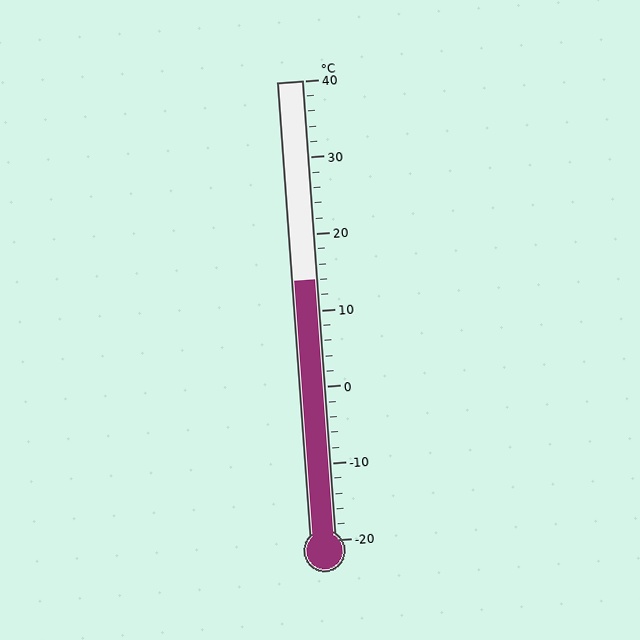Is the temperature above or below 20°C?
The temperature is below 20°C.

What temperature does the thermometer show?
The thermometer shows approximately 14°C.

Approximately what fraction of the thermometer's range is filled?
The thermometer is filled to approximately 55% of its range.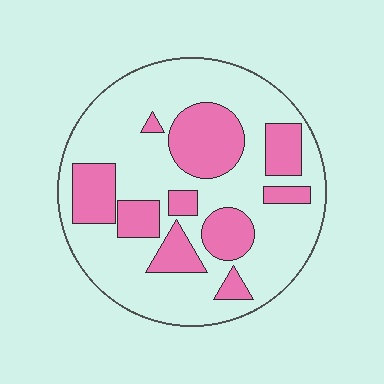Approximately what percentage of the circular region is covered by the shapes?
Approximately 30%.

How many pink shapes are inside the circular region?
10.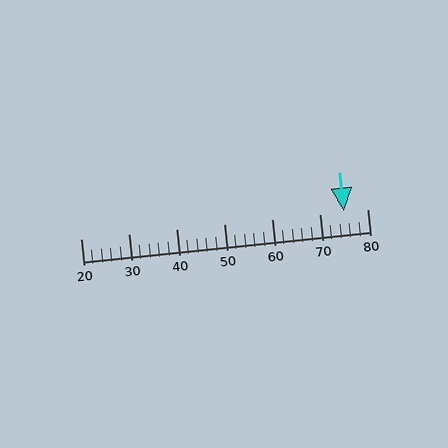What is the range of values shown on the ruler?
The ruler shows values from 20 to 80.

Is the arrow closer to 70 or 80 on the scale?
The arrow is closer to 80.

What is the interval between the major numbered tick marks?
The major tick marks are spaced 10 units apart.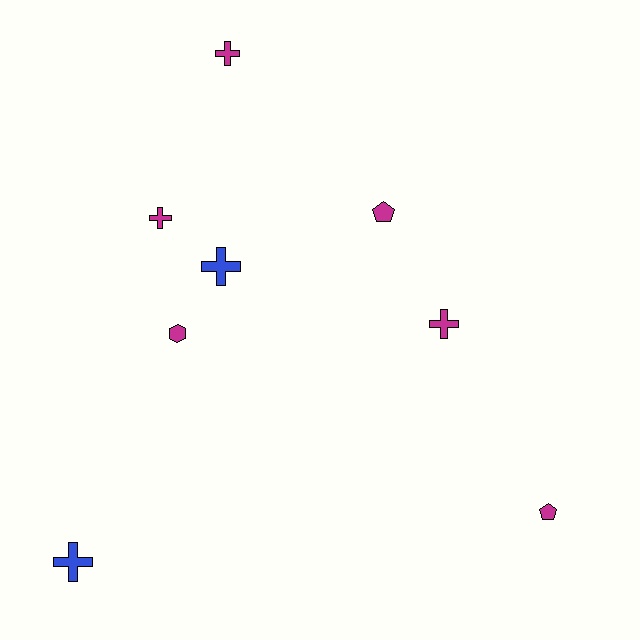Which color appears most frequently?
Magenta, with 6 objects.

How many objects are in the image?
There are 8 objects.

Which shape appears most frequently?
Cross, with 5 objects.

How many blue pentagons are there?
There are no blue pentagons.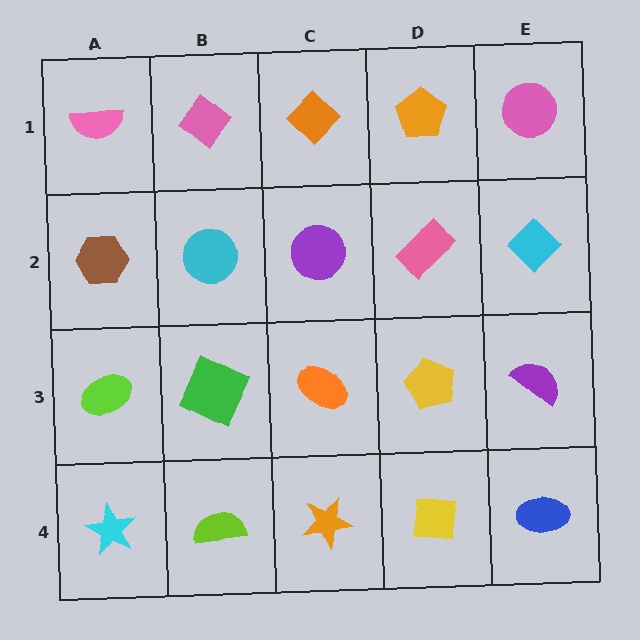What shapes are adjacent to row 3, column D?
A pink rectangle (row 2, column D), a yellow square (row 4, column D), an orange ellipse (row 3, column C), a purple semicircle (row 3, column E).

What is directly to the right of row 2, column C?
A pink rectangle.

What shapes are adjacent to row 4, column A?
A lime ellipse (row 3, column A), a lime semicircle (row 4, column B).